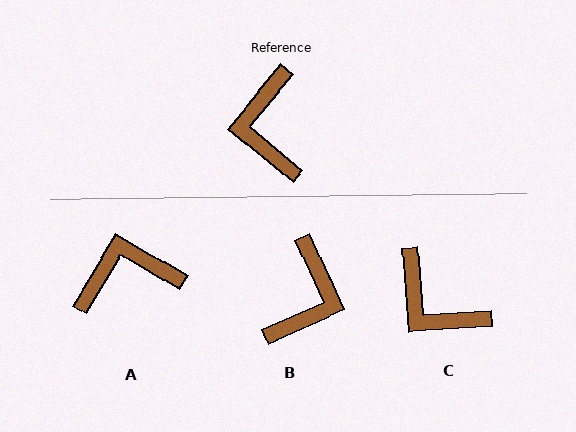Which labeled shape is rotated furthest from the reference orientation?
B, about 154 degrees away.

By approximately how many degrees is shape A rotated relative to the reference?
Approximately 81 degrees clockwise.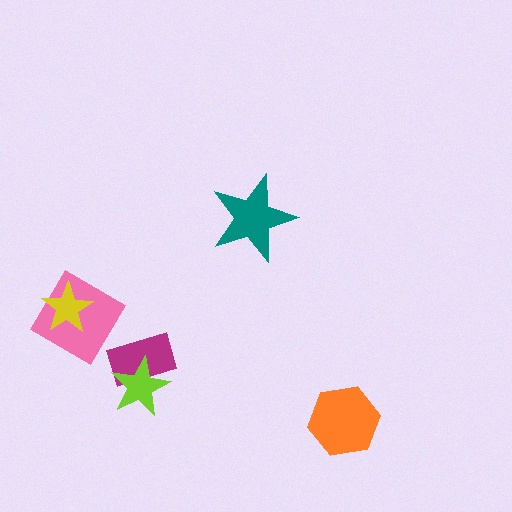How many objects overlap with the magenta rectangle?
1 object overlaps with the magenta rectangle.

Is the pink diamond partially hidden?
Yes, it is partially covered by another shape.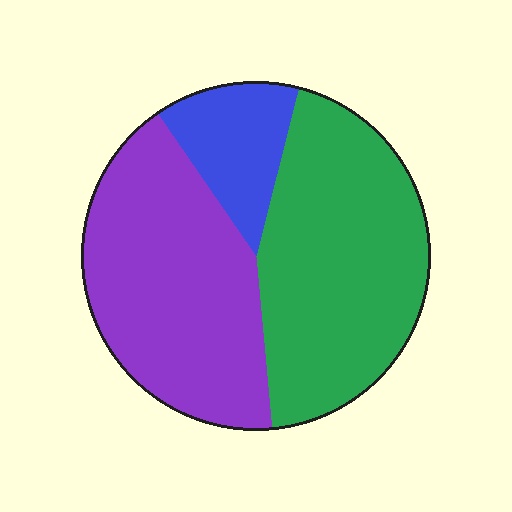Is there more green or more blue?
Green.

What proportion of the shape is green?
Green covers around 45% of the shape.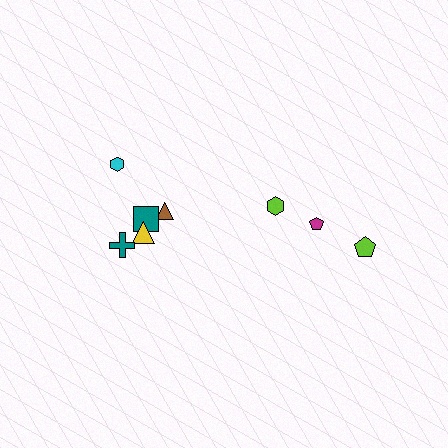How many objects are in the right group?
There are 3 objects.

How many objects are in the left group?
There are 5 objects.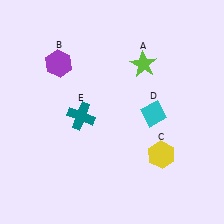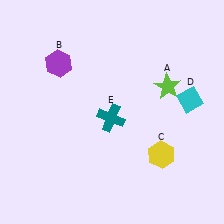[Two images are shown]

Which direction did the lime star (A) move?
The lime star (A) moved right.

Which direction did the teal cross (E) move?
The teal cross (E) moved right.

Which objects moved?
The objects that moved are: the lime star (A), the cyan diamond (D), the teal cross (E).